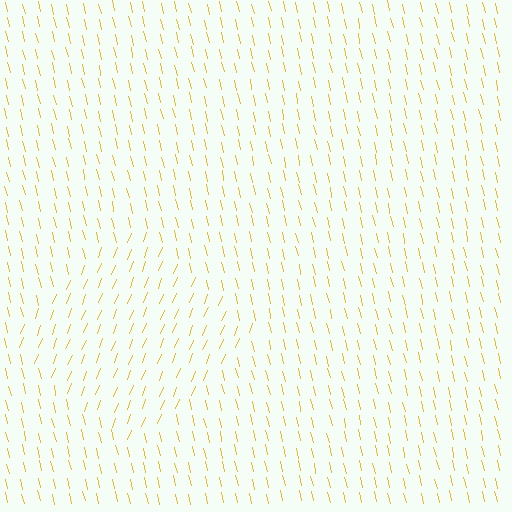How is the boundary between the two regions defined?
The boundary is defined purely by a change in line orientation (approximately 35 degrees difference). All lines are the same color and thickness.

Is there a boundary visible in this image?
Yes, there is a texture boundary formed by a change in line orientation.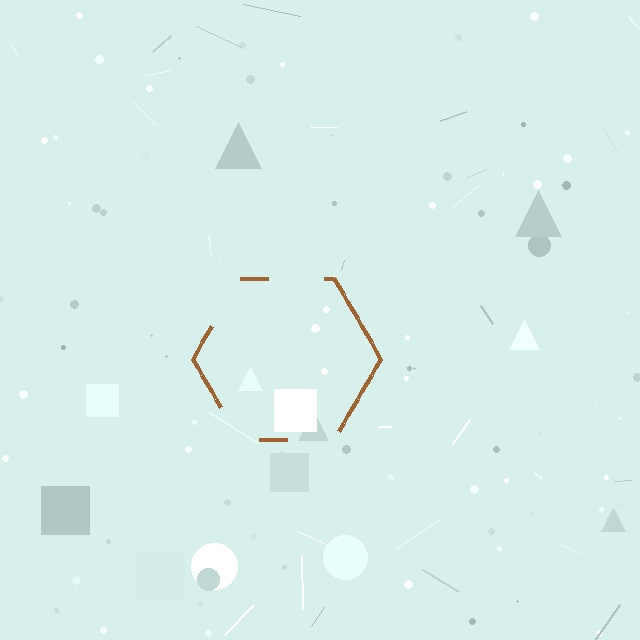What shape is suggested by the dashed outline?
The dashed outline suggests a hexagon.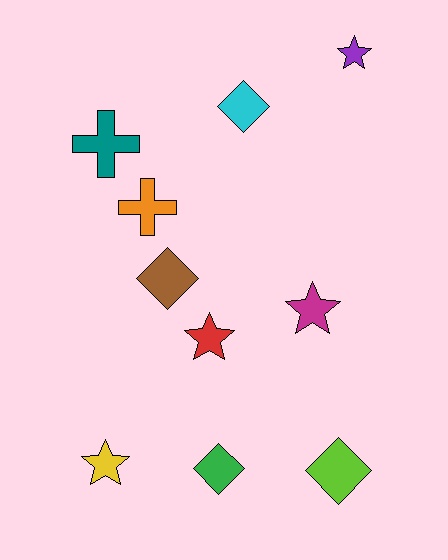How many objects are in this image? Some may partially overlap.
There are 10 objects.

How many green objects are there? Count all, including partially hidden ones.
There is 1 green object.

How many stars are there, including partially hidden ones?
There are 4 stars.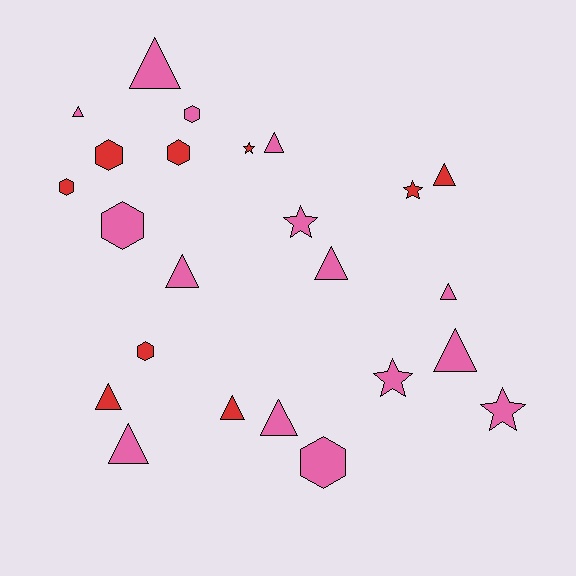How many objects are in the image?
There are 24 objects.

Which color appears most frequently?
Pink, with 15 objects.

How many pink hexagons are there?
There are 3 pink hexagons.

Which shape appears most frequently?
Triangle, with 12 objects.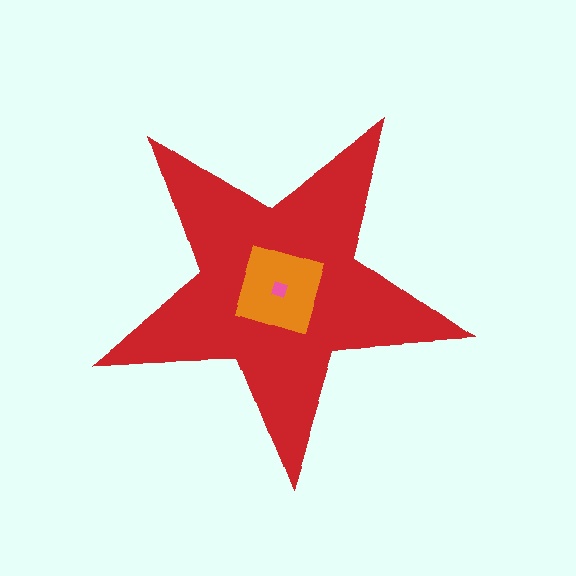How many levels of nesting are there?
3.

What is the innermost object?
The pink diamond.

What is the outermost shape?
The red star.